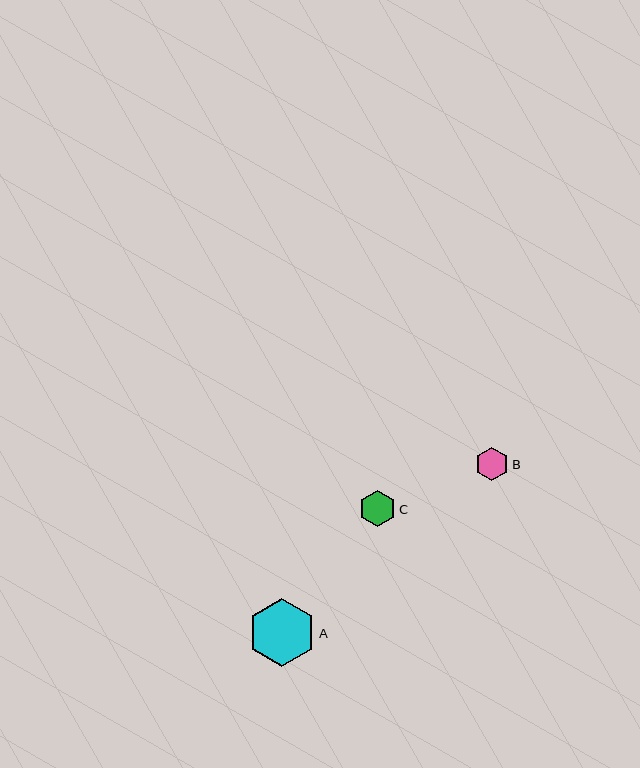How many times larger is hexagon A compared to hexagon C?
Hexagon A is approximately 1.9 times the size of hexagon C.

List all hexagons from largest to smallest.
From largest to smallest: A, C, B.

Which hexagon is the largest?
Hexagon A is the largest with a size of approximately 67 pixels.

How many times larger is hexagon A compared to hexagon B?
Hexagon A is approximately 2.0 times the size of hexagon B.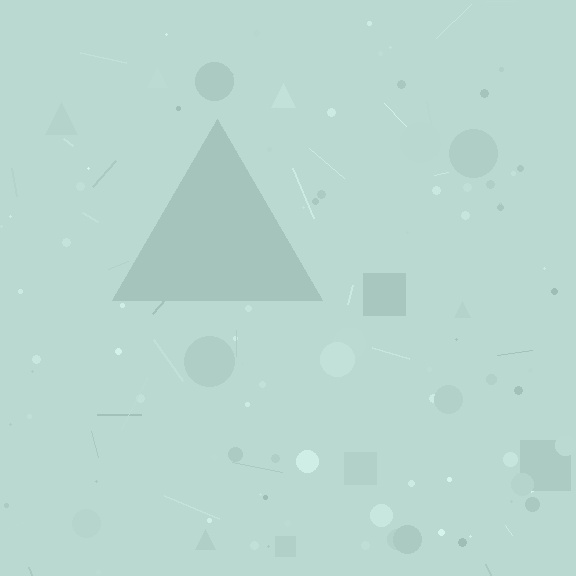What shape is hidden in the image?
A triangle is hidden in the image.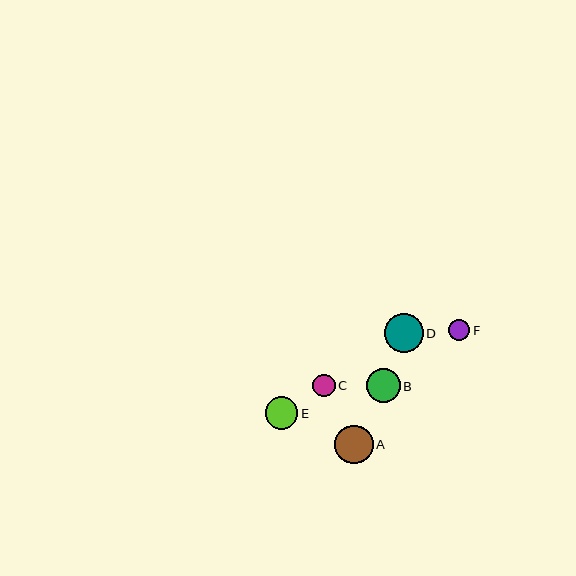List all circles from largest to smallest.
From largest to smallest: D, A, B, E, C, F.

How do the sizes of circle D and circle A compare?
Circle D and circle A are approximately the same size.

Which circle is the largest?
Circle D is the largest with a size of approximately 39 pixels.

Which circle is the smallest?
Circle F is the smallest with a size of approximately 21 pixels.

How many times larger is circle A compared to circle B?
Circle A is approximately 1.1 times the size of circle B.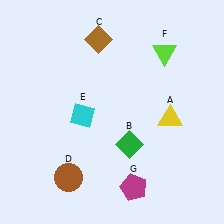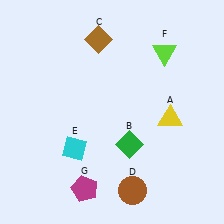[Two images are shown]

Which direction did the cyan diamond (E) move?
The cyan diamond (E) moved down.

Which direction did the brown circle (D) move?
The brown circle (D) moved right.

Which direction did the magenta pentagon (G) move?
The magenta pentagon (G) moved left.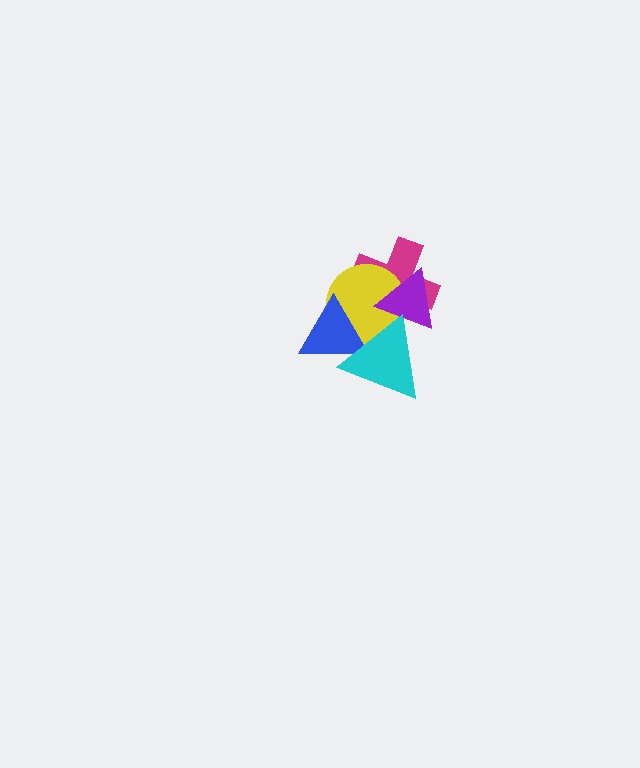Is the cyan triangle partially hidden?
No, no other shape covers it.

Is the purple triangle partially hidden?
Yes, it is partially covered by another shape.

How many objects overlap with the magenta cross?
3 objects overlap with the magenta cross.